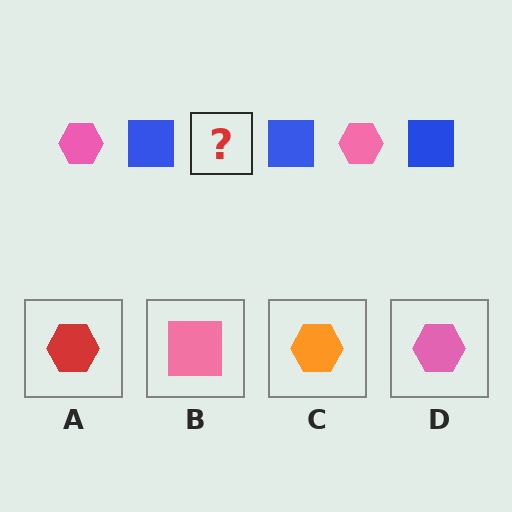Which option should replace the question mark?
Option D.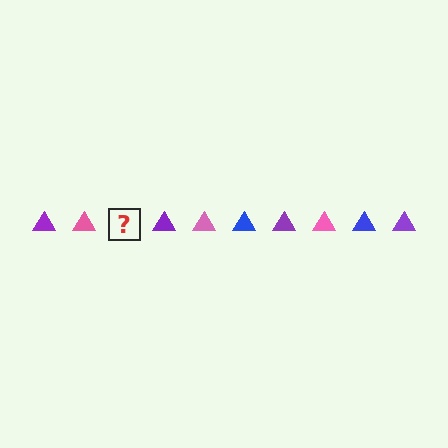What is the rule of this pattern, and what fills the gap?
The rule is that the pattern cycles through purple, pink, blue triangles. The gap should be filled with a blue triangle.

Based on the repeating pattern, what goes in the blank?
The blank should be a blue triangle.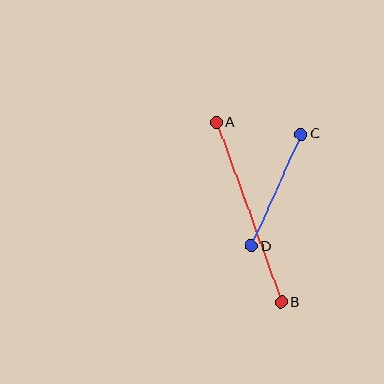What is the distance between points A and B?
The distance is approximately 191 pixels.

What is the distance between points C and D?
The distance is approximately 122 pixels.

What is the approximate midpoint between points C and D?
The midpoint is at approximately (276, 190) pixels.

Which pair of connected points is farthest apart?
Points A and B are farthest apart.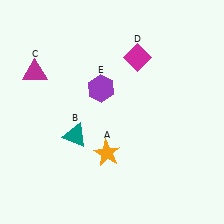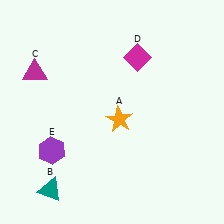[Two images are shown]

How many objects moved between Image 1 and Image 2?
3 objects moved between the two images.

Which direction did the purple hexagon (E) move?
The purple hexagon (E) moved down.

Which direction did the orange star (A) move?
The orange star (A) moved up.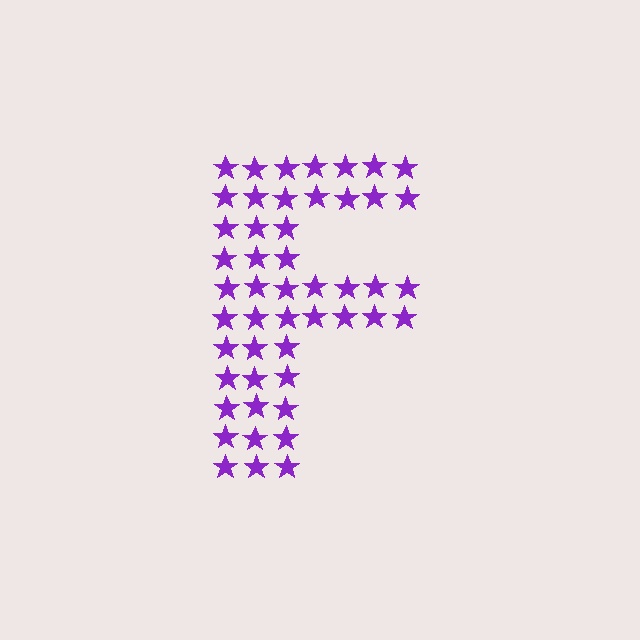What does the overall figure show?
The overall figure shows the letter F.